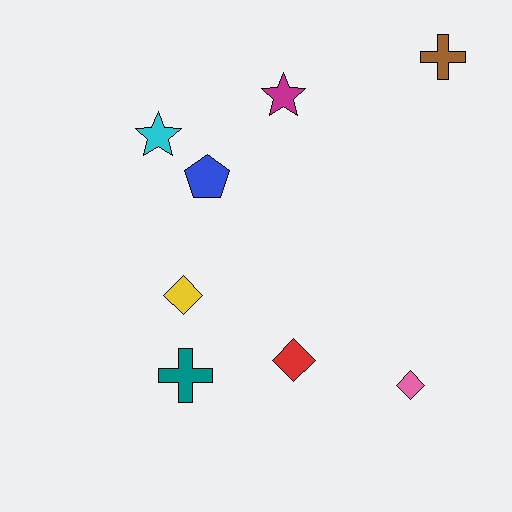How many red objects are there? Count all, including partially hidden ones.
There is 1 red object.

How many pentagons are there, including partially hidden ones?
There is 1 pentagon.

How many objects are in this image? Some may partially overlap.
There are 8 objects.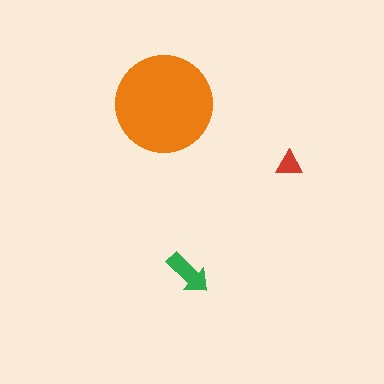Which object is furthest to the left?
The orange circle is leftmost.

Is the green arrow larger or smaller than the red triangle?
Larger.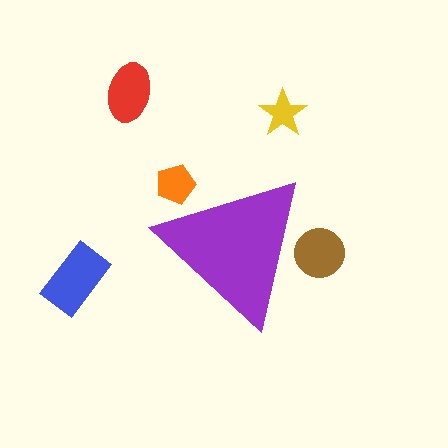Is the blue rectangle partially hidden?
No, the blue rectangle is fully visible.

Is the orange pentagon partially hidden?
Yes, the orange pentagon is partially hidden behind the purple triangle.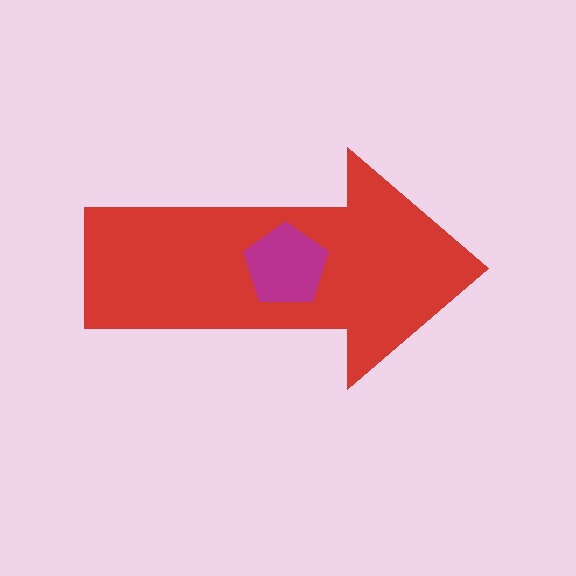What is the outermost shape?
The red arrow.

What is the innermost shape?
The magenta pentagon.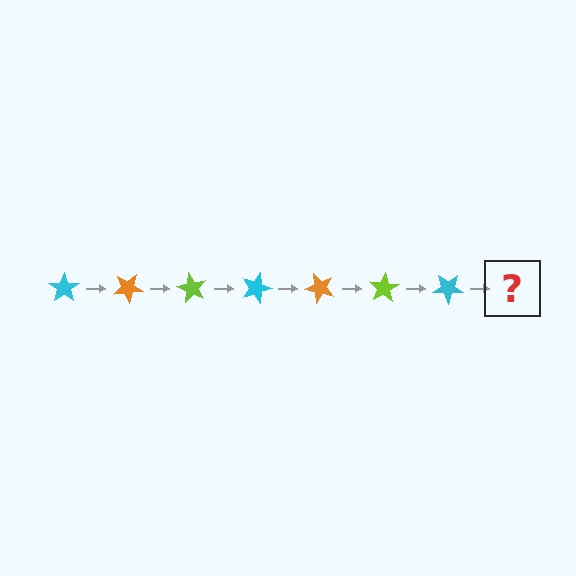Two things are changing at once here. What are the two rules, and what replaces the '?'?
The two rules are that it rotates 30 degrees each step and the color cycles through cyan, orange, and lime. The '?' should be an orange star, rotated 210 degrees from the start.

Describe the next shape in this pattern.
It should be an orange star, rotated 210 degrees from the start.